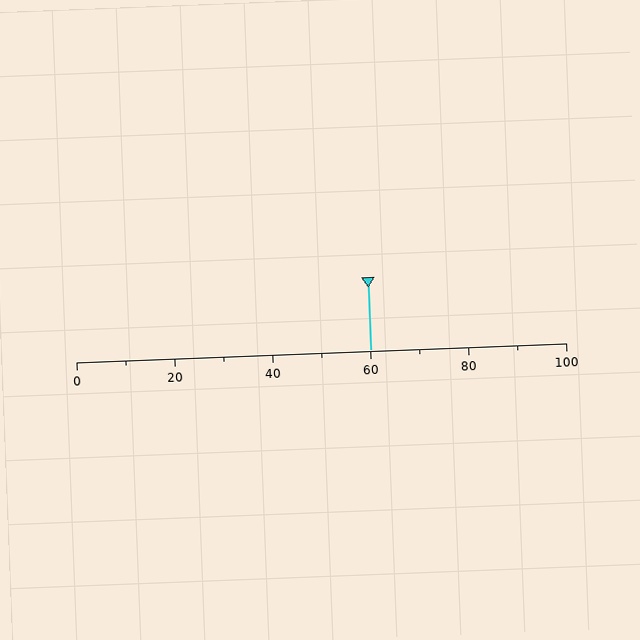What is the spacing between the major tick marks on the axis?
The major ticks are spaced 20 apart.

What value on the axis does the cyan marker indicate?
The marker indicates approximately 60.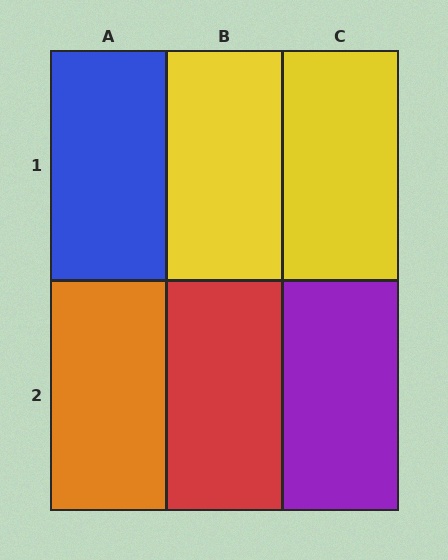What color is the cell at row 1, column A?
Blue.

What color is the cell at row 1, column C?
Yellow.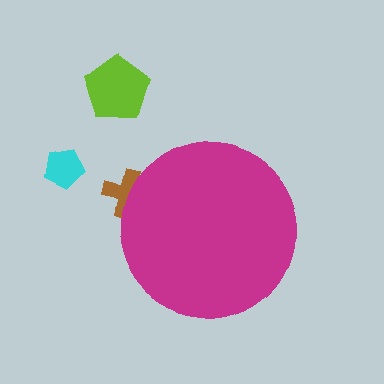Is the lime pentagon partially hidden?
No, the lime pentagon is fully visible.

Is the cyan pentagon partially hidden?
No, the cyan pentagon is fully visible.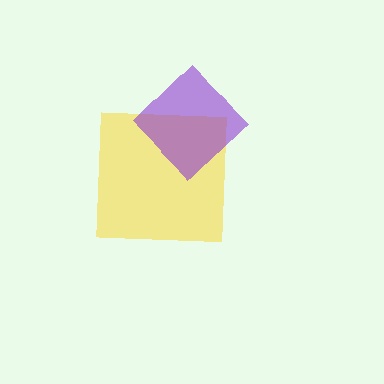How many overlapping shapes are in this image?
There are 2 overlapping shapes in the image.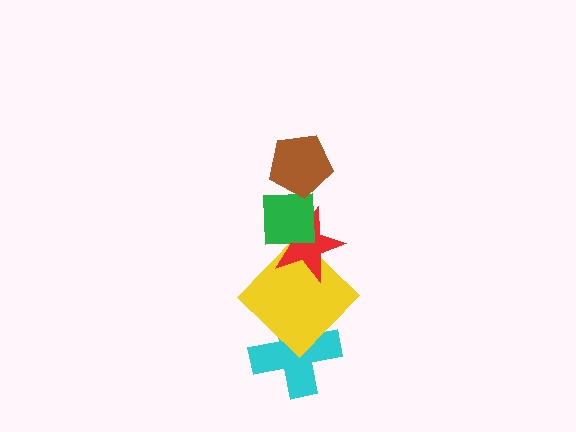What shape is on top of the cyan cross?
The yellow diamond is on top of the cyan cross.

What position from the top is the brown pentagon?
The brown pentagon is 1st from the top.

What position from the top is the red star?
The red star is 3rd from the top.